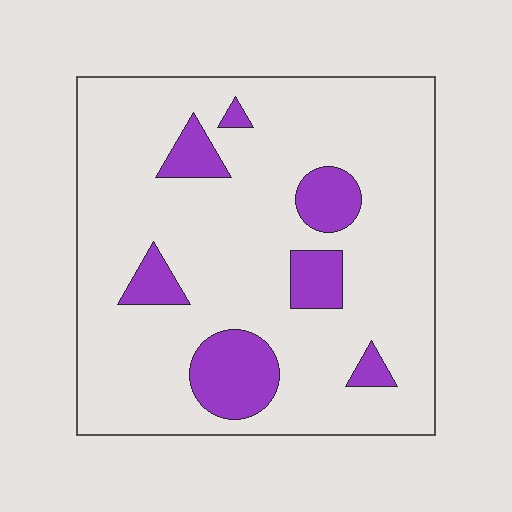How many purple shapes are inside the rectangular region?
7.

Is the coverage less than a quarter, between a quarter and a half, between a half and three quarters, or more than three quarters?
Less than a quarter.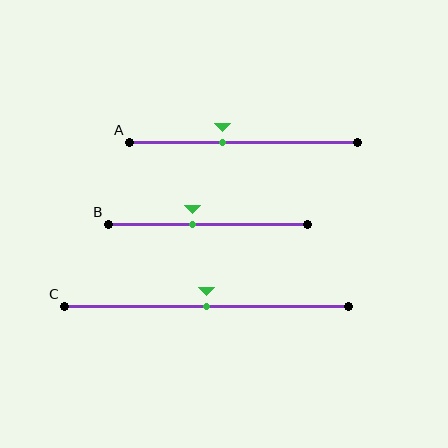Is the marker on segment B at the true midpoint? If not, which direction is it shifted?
No, the marker on segment B is shifted to the left by about 8% of the segment length.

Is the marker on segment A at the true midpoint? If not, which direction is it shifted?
No, the marker on segment A is shifted to the left by about 9% of the segment length.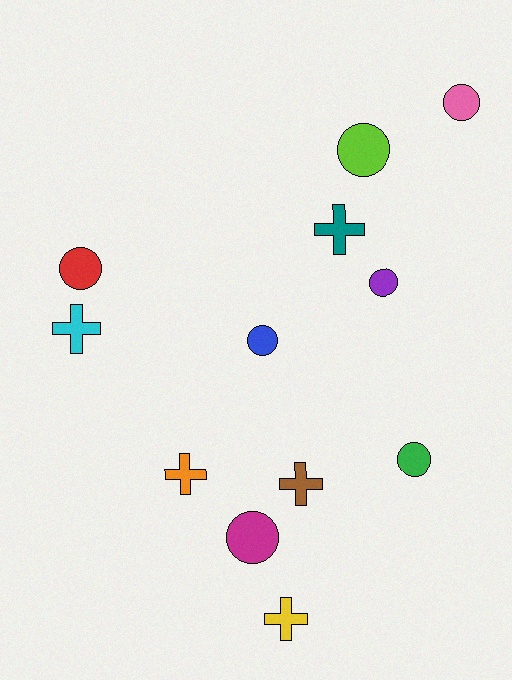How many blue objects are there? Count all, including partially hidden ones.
There is 1 blue object.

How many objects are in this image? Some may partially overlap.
There are 12 objects.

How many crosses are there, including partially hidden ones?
There are 5 crosses.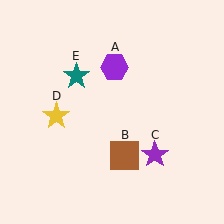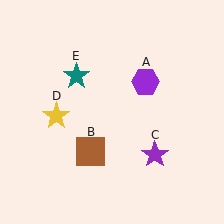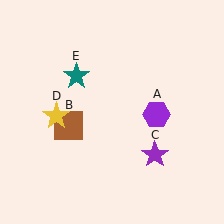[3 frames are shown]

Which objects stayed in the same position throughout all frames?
Purple star (object C) and yellow star (object D) and teal star (object E) remained stationary.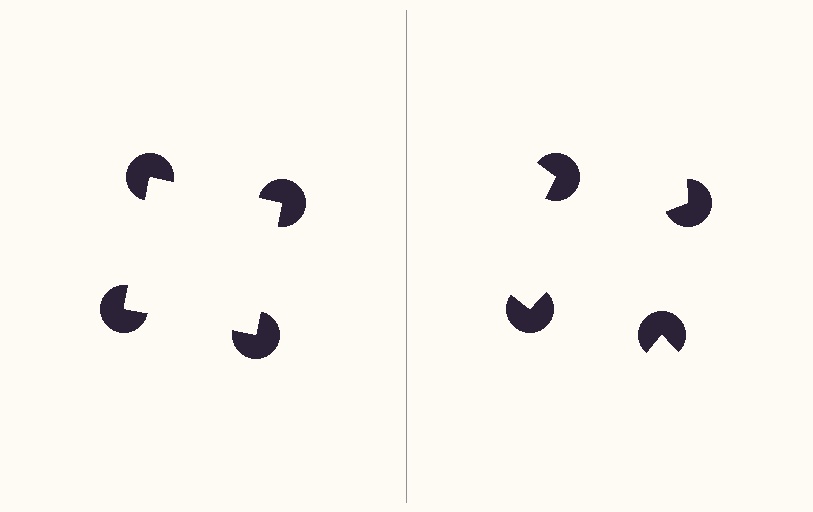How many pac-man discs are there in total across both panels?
8 — 4 on each side.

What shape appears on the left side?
An illusory square.